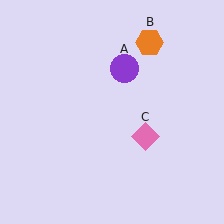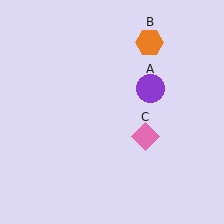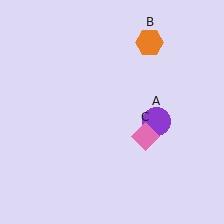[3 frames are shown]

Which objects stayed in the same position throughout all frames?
Orange hexagon (object B) and pink diamond (object C) remained stationary.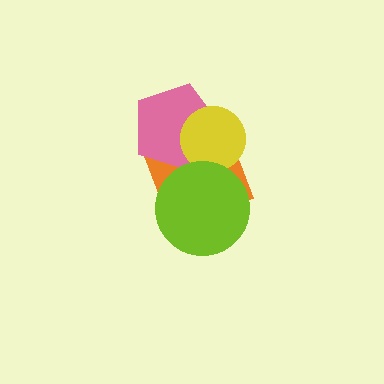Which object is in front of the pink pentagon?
The yellow circle is in front of the pink pentagon.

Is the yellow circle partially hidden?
Yes, it is partially covered by another shape.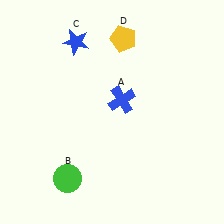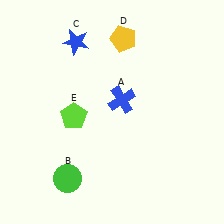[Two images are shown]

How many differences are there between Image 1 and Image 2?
There is 1 difference between the two images.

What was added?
A lime pentagon (E) was added in Image 2.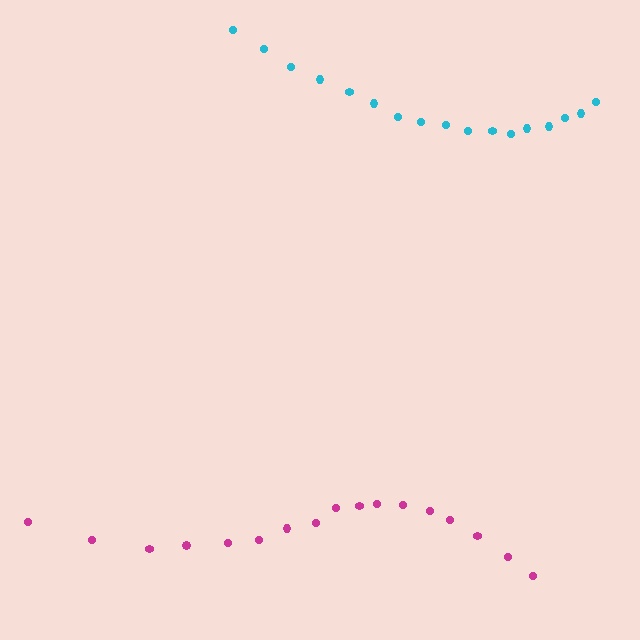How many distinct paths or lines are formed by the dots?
There are 2 distinct paths.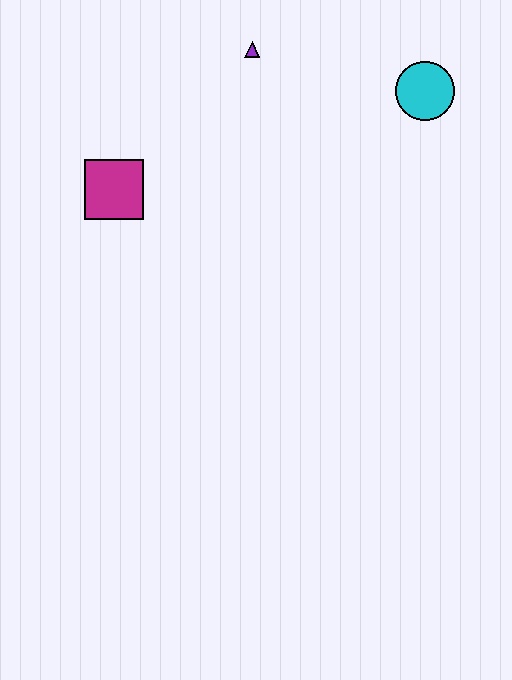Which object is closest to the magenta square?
The purple triangle is closest to the magenta square.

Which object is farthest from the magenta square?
The cyan circle is farthest from the magenta square.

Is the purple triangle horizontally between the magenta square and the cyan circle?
Yes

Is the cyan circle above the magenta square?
Yes